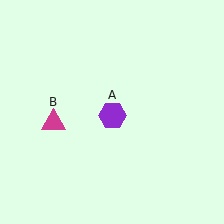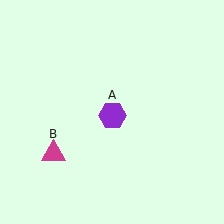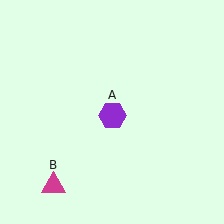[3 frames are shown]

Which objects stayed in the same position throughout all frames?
Purple hexagon (object A) remained stationary.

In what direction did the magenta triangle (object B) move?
The magenta triangle (object B) moved down.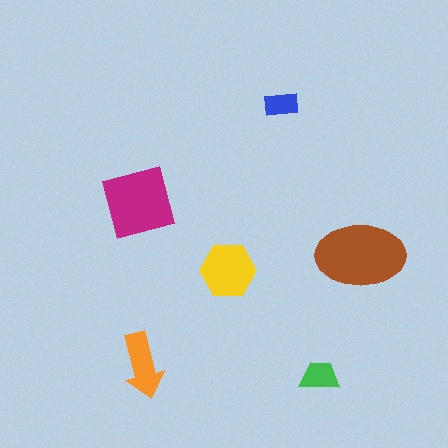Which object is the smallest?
The blue rectangle.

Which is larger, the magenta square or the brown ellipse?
The brown ellipse.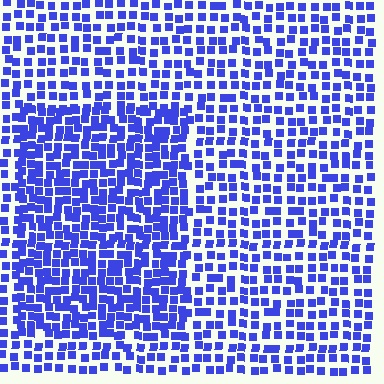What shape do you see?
I see a rectangle.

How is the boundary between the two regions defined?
The boundary is defined by a change in element density (approximately 1.6x ratio). All elements are the same color, size, and shape.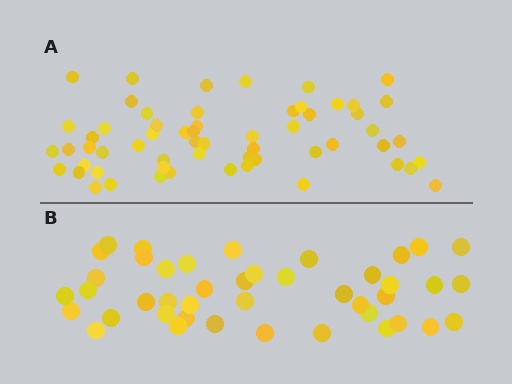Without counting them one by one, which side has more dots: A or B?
Region A (the top region) has more dots.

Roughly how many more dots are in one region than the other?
Region A has approximately 15 more dots than region B.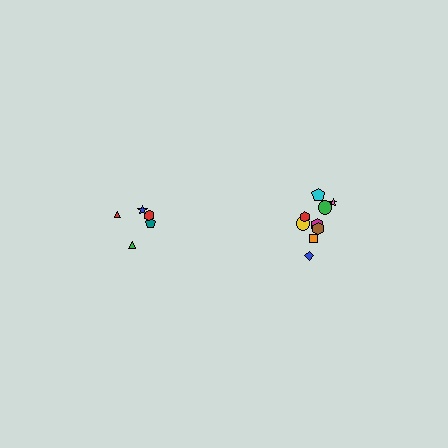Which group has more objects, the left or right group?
The right group.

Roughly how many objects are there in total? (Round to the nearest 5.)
Roughly 15 objects in total.